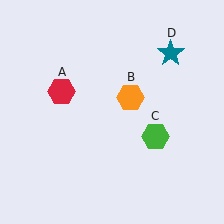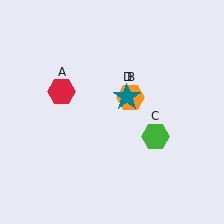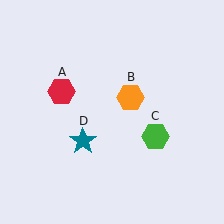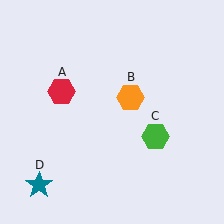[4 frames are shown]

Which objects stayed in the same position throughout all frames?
Red hexagon (object A) and orange hexagon (object B) and green hexagon (object C) remained stationary.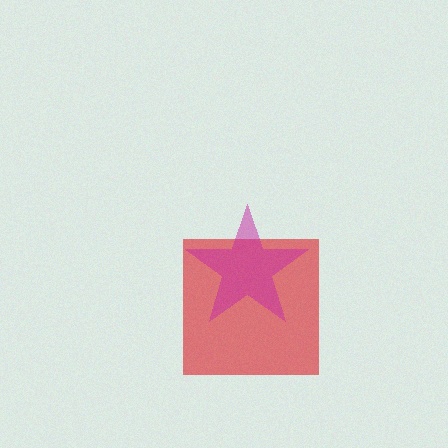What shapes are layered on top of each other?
The layered shapes are: a red square, a magenta star.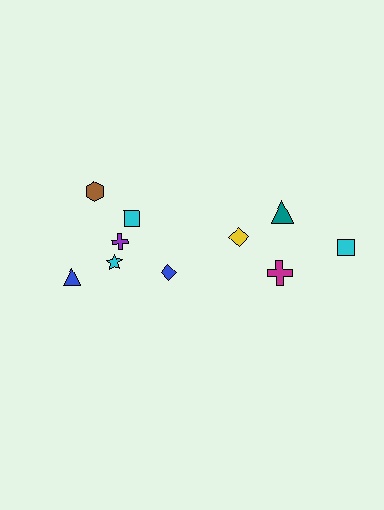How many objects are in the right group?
There are 4 objects.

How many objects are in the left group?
There are 6 objects.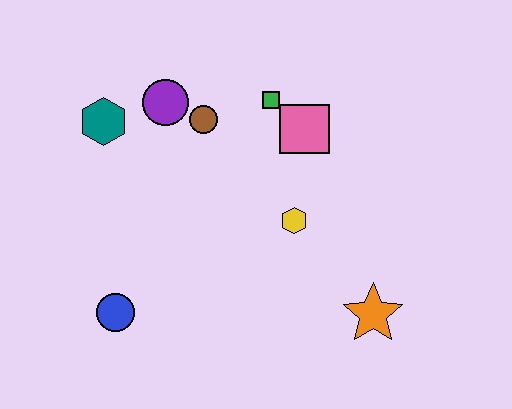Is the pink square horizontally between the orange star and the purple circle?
Yes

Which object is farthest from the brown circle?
The orange star is farthest from the brown circle.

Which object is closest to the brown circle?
The purple circle is closest to the brown circle.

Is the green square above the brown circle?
Yes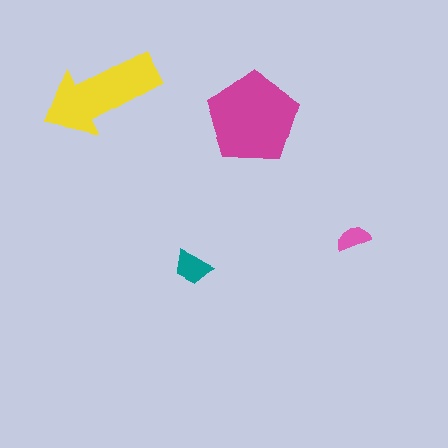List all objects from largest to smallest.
The magenta pentagon, the yellow arrow, the teal trapezoid, the pink semicircle.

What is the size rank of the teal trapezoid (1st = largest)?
3rd.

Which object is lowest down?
The teal trapezoid is bottommost.